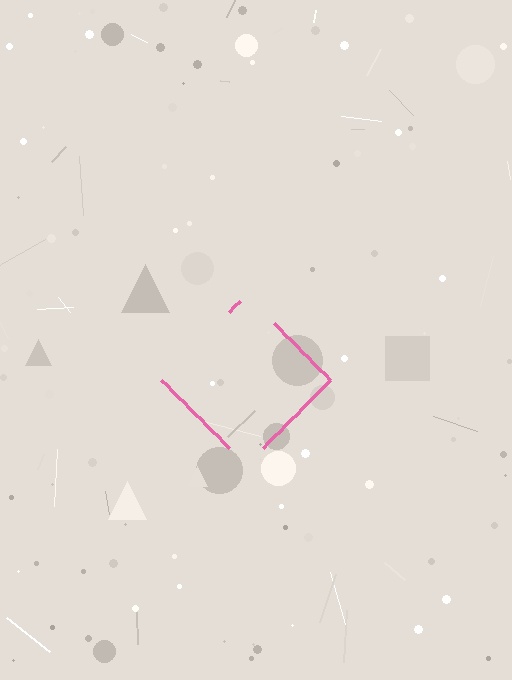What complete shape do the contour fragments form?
The contour fragments form a diamond.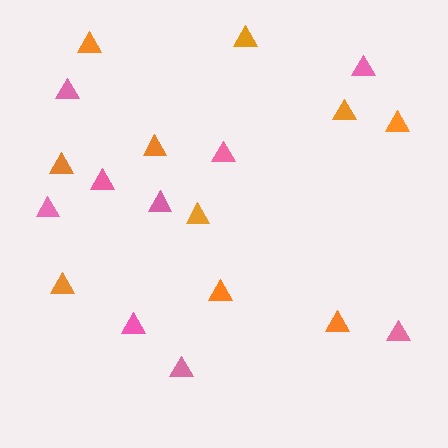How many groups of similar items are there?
There are 2 groups: one group of orange triangles (10) and one group of pink triangles (9).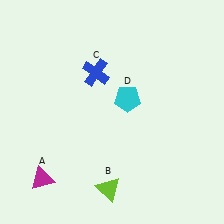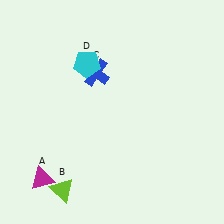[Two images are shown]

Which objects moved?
The objects that moved are: the lime triangle (B), the cyan pentagon (D).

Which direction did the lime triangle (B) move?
The lime triangle (B) moved left.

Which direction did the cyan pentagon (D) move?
The cyan pentagon (D) moved left.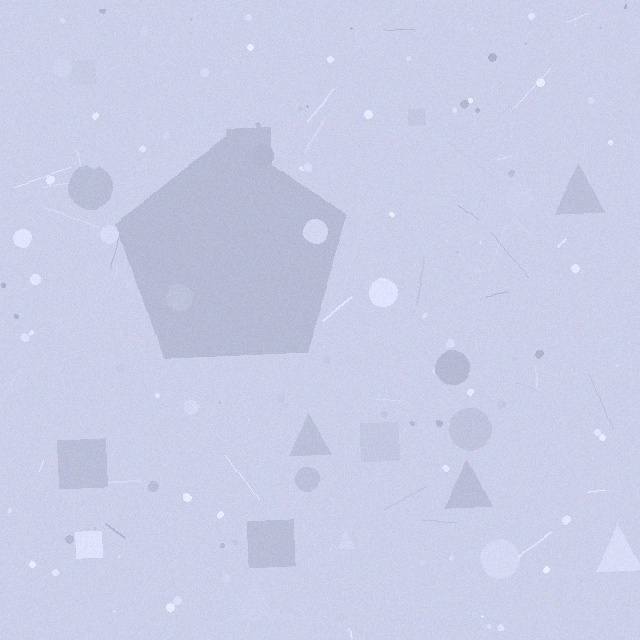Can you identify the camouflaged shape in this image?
The camouflaged shape is a pentagon.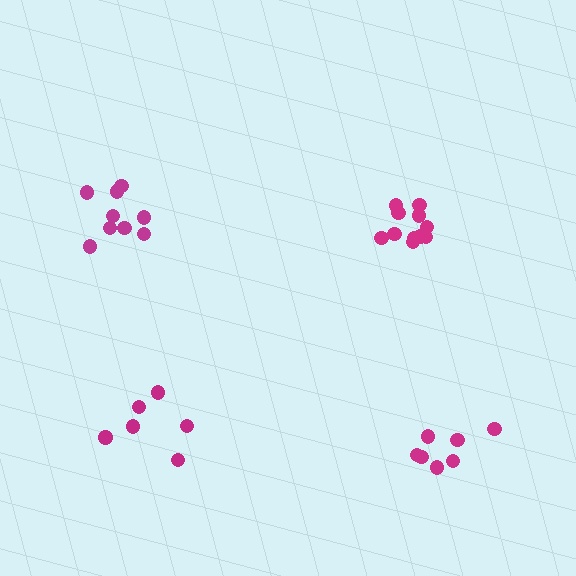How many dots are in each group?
Group 1: 6 dots, Group 2: 7 dots, Group 3: 9 dots, Group 4: 11 dots (33 total).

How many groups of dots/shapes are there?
There are 4 groups.